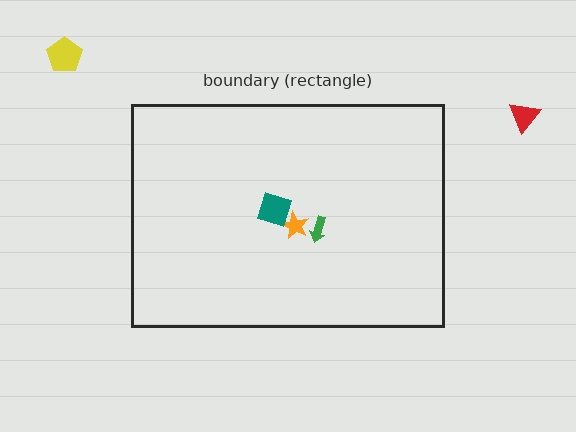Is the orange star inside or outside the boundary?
Inside.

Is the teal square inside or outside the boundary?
Inside.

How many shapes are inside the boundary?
3 inside, 2 outside.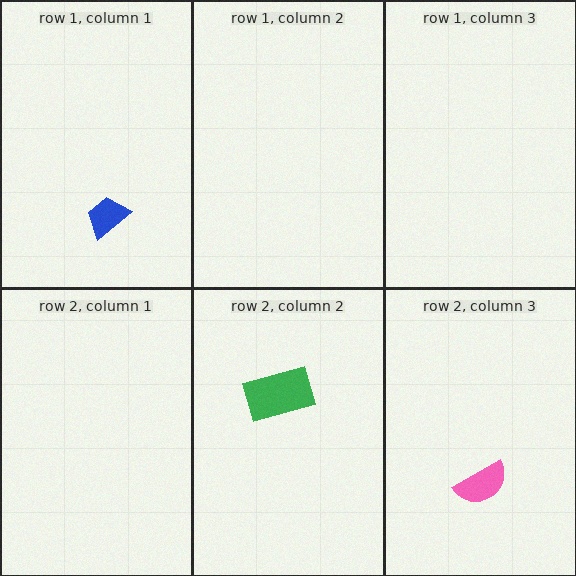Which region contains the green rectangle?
The row 2, column 2 region.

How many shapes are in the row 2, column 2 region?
1.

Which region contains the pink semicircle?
The row 2, column 3 region.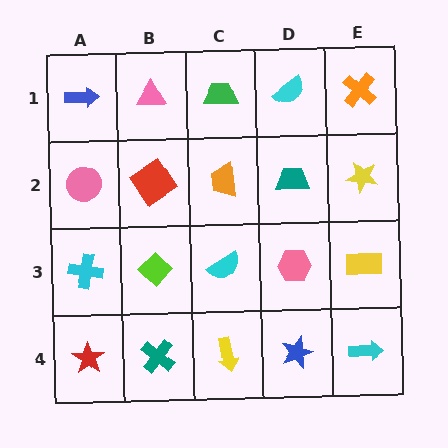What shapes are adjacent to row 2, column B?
A pink triangle (row 1, column B), a lime diamond (row 3, column B), a pink circle (row 2, column A), an orange trapezoid (row 2, column C).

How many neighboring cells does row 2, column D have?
4.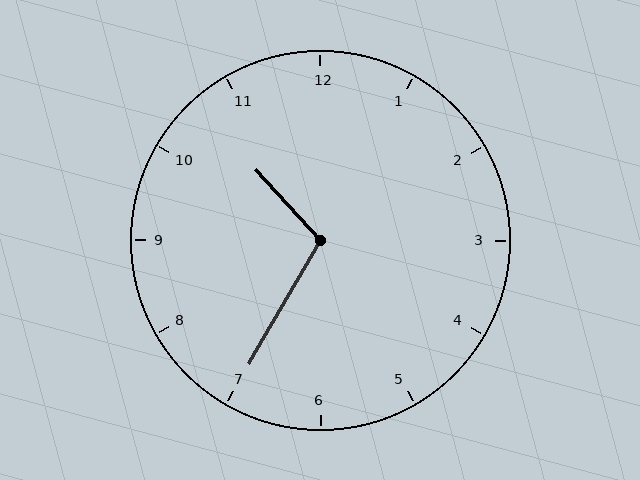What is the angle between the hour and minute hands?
Approximately 108 degrees.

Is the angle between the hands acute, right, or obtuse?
It is obtuse.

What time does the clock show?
10:35.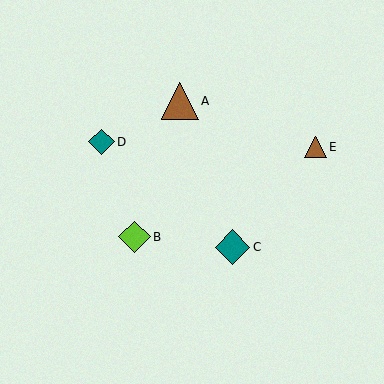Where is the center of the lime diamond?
The center of the lime diamond is at (134, 237).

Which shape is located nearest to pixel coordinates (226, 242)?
The teal diamond (labeled C) at (232, 247) is nearest to that location.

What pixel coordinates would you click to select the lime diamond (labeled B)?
Click at (134, 237) to select the lime diamond B.